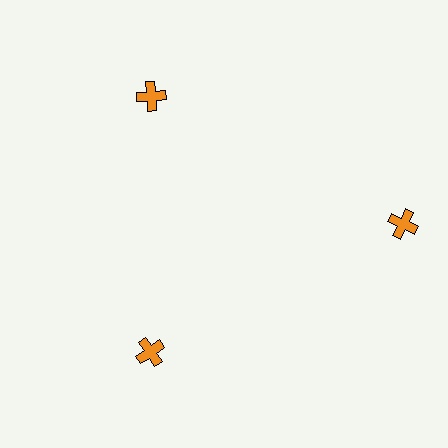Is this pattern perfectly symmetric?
No. The 3 orange crosses are arranged in a ring, but one element near the 3 o'clock position is pushed outward from the center, breaking the 3-fold rotational symmetry.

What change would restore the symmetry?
The symmetry would be restored by moving it inward, back onto the ring so that all 3 crosses sit at equal angles and equal distance from the center.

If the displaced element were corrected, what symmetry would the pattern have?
It would have 3-fold rotational symmetry — the pattern would map onto itself every 120 degrees.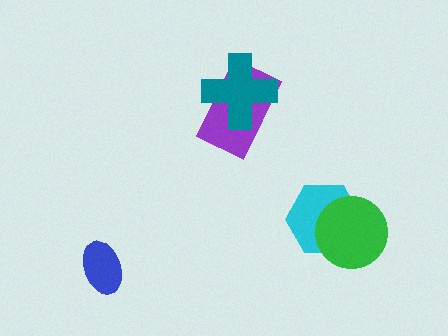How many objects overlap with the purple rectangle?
1 object overlaps with the purple rectangle.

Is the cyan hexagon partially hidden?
Yes, it is partially covered by another shape.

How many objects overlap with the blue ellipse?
0 objects overlap with the blue ellipse.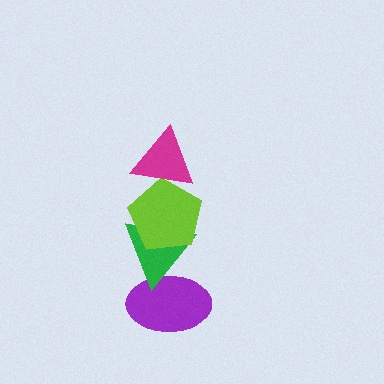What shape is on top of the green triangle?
The lime pentagon is on top of the green triangle.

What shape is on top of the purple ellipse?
The green triangle is on top of the purple ellipse.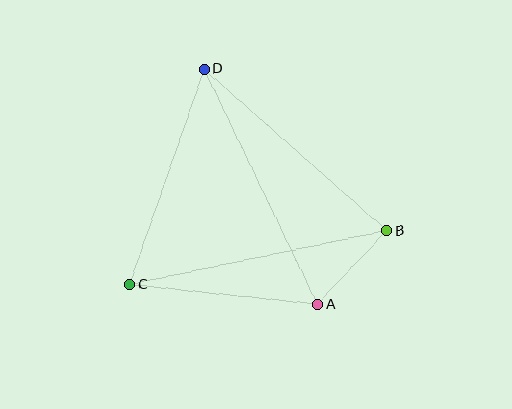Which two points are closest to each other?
Points A and B are closest to each other.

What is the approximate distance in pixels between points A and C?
The distance between A and C is approximately 189 pixels.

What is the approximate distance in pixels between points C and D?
The distance between C and D is approximately 228 pixels.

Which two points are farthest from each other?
Points B and C are farthest from each other.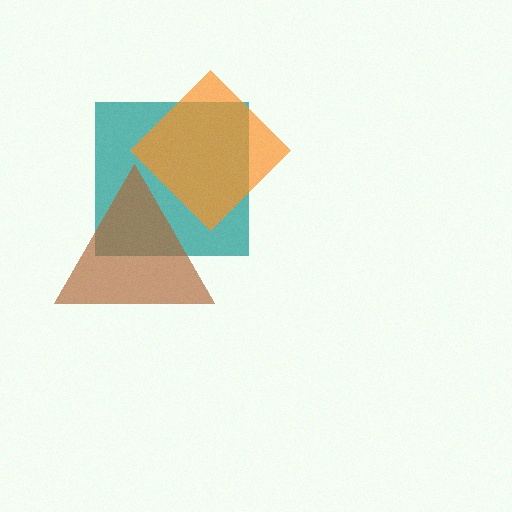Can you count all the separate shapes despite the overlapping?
Yes, there are 3 separate shapes.